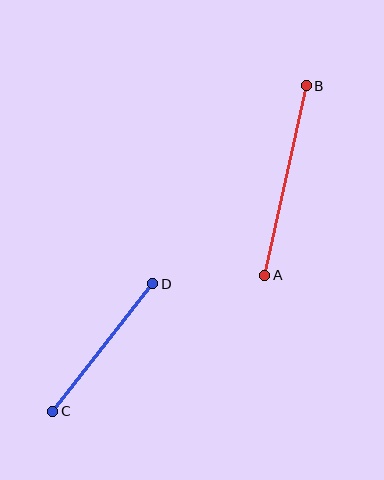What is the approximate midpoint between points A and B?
The midpoint is at approximately (286, 180) pixels.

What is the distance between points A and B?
The distance is approximately 194 pixels.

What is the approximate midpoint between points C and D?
The midpoint is at approximately (103, 348) pixels.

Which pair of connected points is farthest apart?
Points A and B are farthest apart.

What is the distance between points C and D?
The distance is approximately 162 pixels.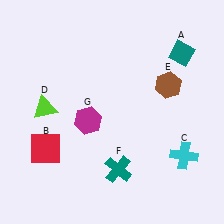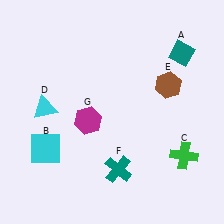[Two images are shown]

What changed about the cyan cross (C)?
In Image 1, C is cyan. In Image 2, it changed to green.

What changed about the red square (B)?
In Image 1, B is red. In Image 2, it changed to cyan.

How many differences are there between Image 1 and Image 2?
There are 3 differences between the two images.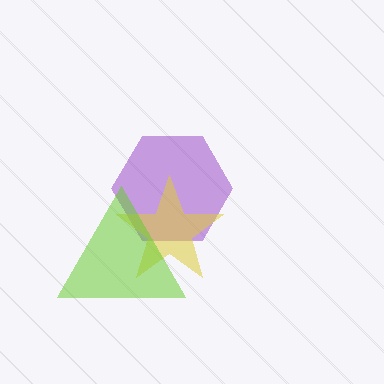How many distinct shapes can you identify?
There are 3 distinct shapes: a purple hexagon, a yellow star, a lime triangle.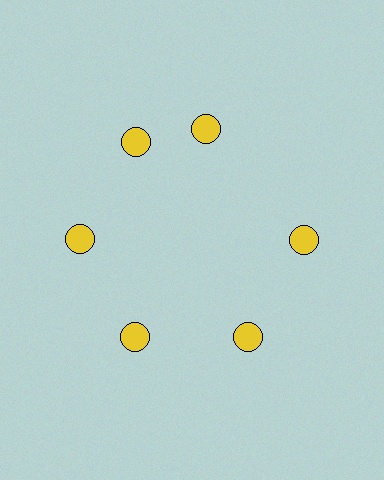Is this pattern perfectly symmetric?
No. The 6 yellow circles are arranged in a ring, but one element near the 1 o'clock position is rotated out of alignment along the ring, breaking the 6-fold rotational symmetry.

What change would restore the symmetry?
The symmetry would be restored by rotating it back into even spacing with its neighbors so that all 6 circles sit at equal angles and equal distance from the center.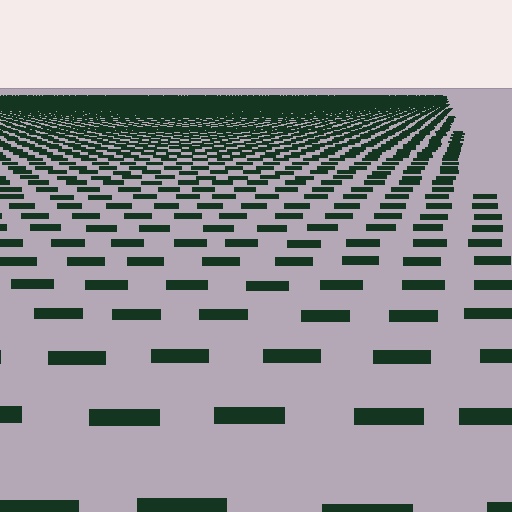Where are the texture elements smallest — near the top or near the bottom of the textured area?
Near the top.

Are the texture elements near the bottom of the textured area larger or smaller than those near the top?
Larger. Near the bottom, elements are closer to the viewer and appear at a bigger on-screen size.